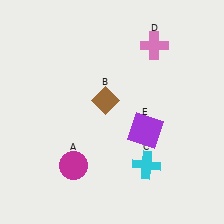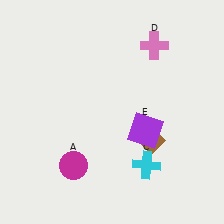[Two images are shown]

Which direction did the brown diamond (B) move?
The brown diamond (B) moved right.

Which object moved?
The brown diamond (B) moved right.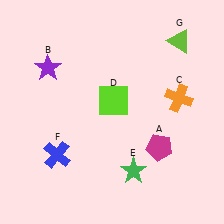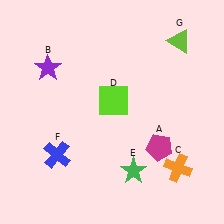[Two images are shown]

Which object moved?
The orange cross (C) moved down.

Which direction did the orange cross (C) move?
The orange cross (C) moved down.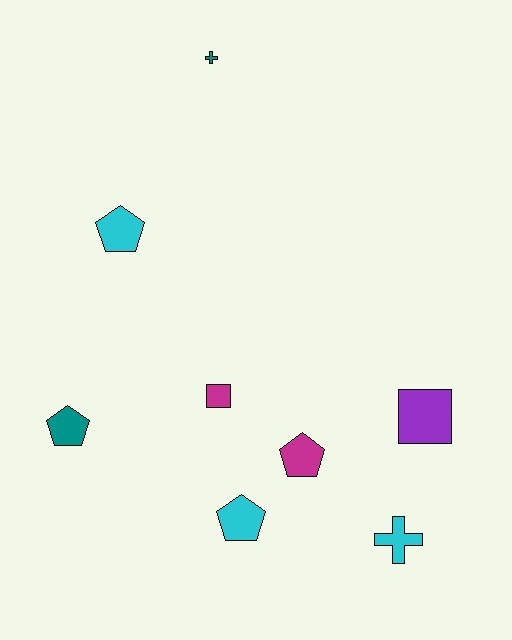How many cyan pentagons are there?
There are 2 cyan pentagons.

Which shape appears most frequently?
Pentagon, with 4 objects.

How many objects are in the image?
There are 8 objects.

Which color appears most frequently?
Cyan, with 3 objects.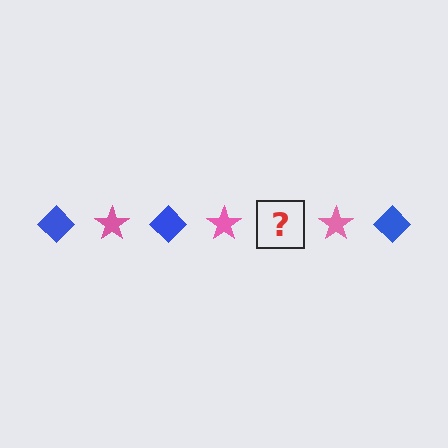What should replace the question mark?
The question mark should be replaced with a blue diamond.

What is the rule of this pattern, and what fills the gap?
The rule is that the pattern alternates between blue diamond and pink star. The gap should be filled with a blue diamond.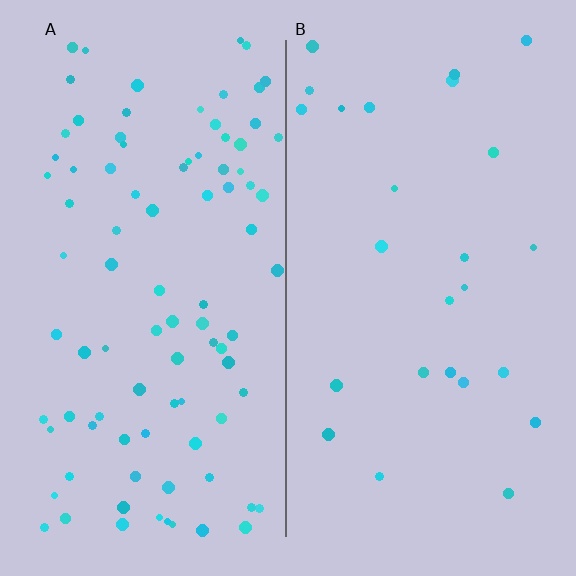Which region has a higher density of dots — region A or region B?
A (the left).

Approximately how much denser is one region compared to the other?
Approximately 3.5× — region A over region B.